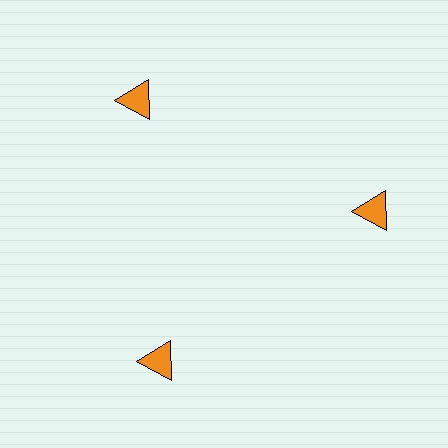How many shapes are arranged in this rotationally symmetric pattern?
There are 3 shapes, arranged in 3 groups of 1.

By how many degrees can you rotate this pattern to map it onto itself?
The pattern maps onto itself every 120 degrees of rotation.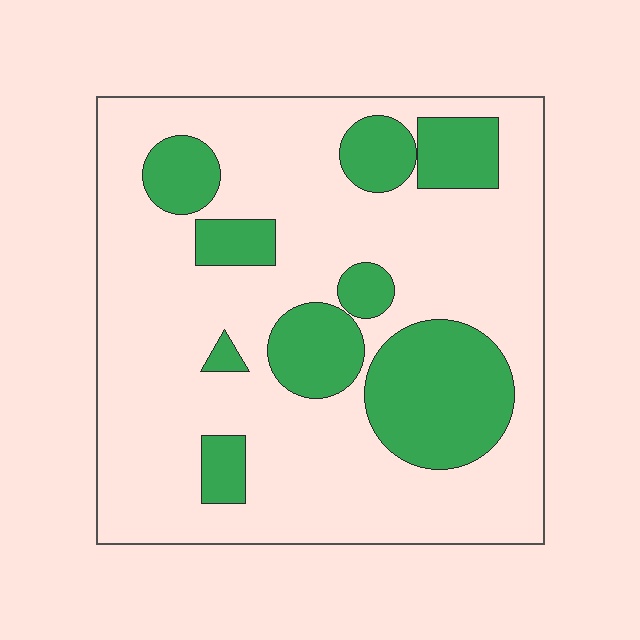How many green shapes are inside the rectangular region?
9.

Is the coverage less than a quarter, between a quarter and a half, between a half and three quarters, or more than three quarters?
Between a quarter and a half.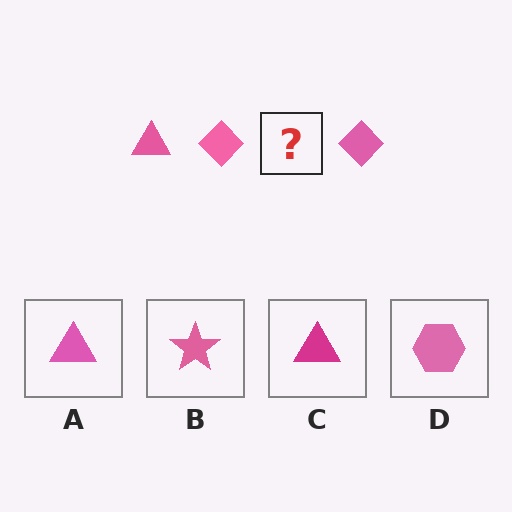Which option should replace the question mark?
Option A.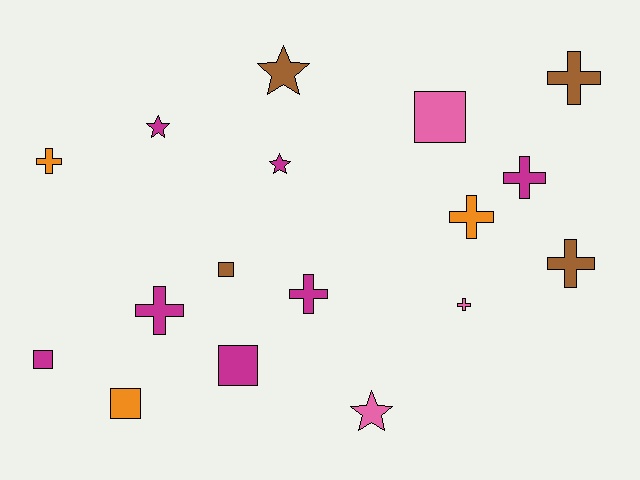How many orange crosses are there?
There are 2 orange crosses.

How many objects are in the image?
There are 17 objects.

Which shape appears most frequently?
Cross, with 8 objects.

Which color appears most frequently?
Magenta, with 7 objects.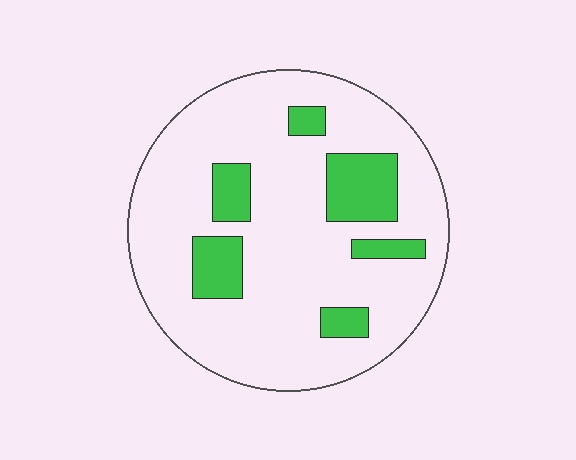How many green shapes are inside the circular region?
6.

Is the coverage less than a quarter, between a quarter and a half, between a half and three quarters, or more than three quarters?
Less than a quarter.